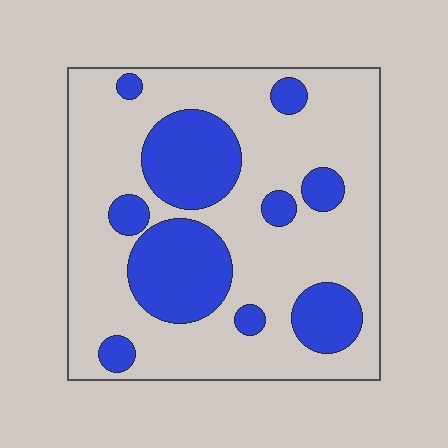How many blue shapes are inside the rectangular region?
10.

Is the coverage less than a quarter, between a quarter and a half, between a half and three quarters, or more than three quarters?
Between a quarter and a half.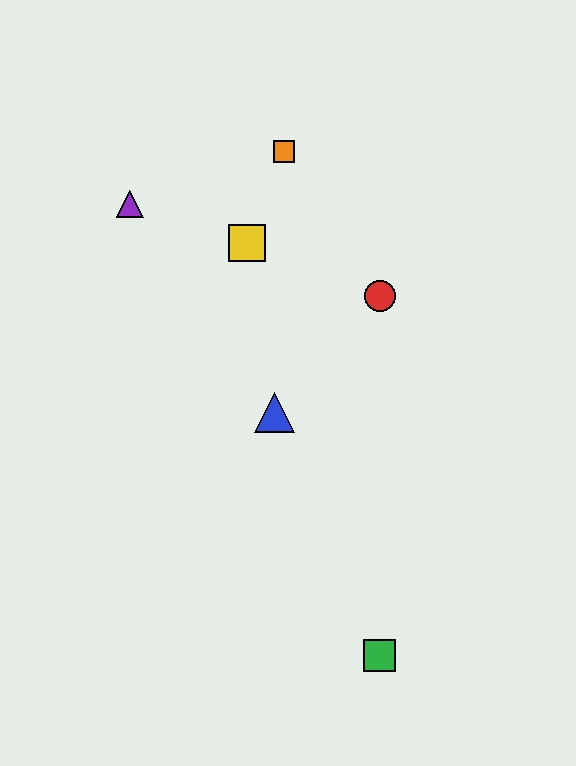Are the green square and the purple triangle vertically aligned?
No, the green square is at x≈380 and the purple triangle is at x≈130.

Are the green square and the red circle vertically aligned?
Yes, both are at x≈380.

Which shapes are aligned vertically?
The red circle, the green square are aligned vertically.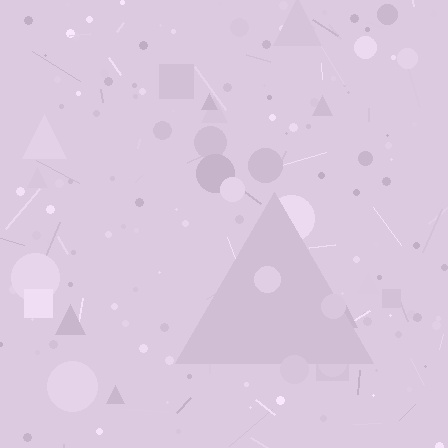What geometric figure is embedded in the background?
A triangle is embedded in the background.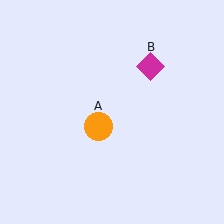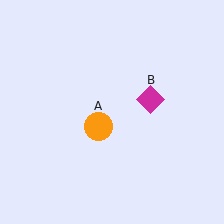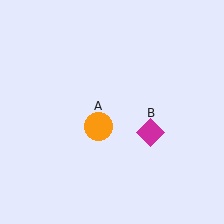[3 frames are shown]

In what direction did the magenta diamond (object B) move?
The magenta diamond (object B) moved down.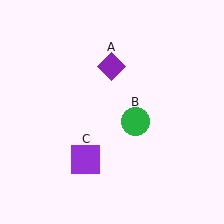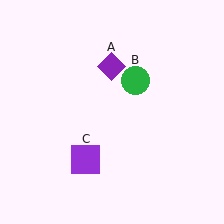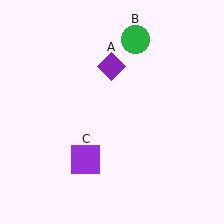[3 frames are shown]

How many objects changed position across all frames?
1 object changed position: green circle (object B).